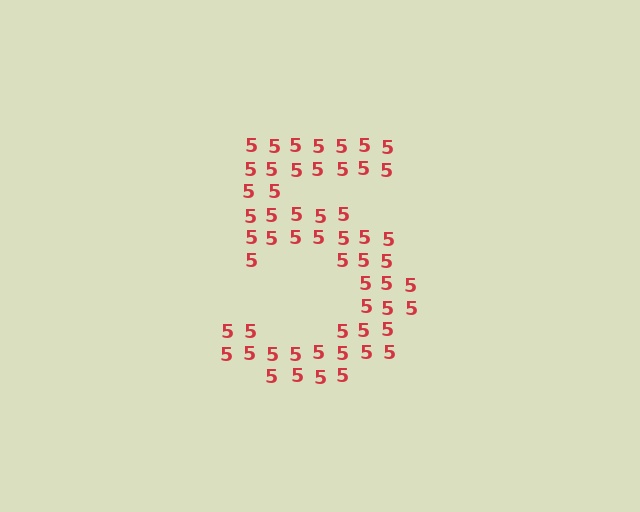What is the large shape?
The large shape is the digit 5.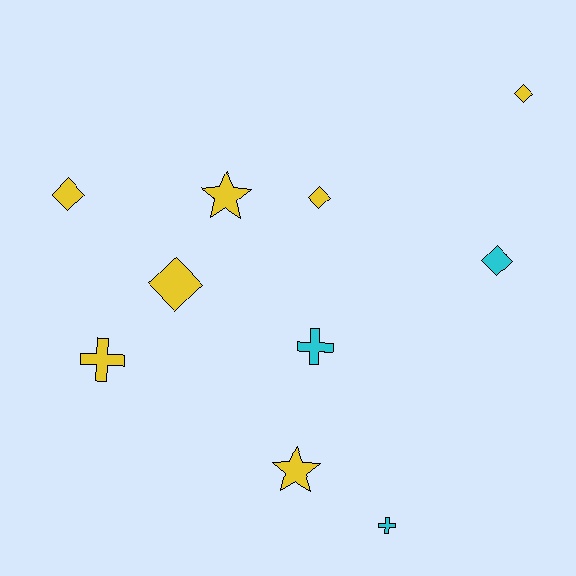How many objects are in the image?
There are 10 objects.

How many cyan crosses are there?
There are 2 cyan crosses.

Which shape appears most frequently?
Diamond, with 5 objects.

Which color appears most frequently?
Yellow, with 7 objects.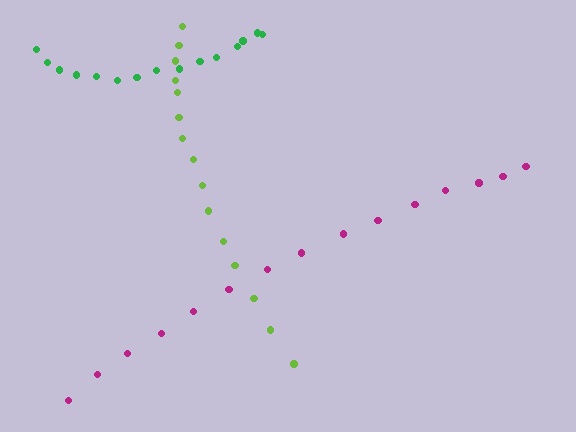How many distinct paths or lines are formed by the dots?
There are 3 distinct paths.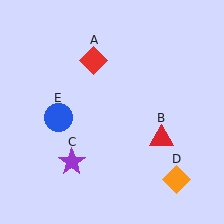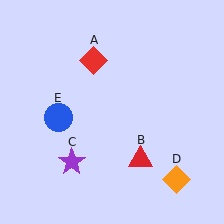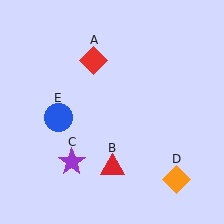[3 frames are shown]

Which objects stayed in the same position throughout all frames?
Red diamond (object A) and purple star (object C) and orange diamond (object D) and blue circle (object E) remained stationary.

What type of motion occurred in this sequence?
The red triangle (object B) rotated clockwise around the center of the scene.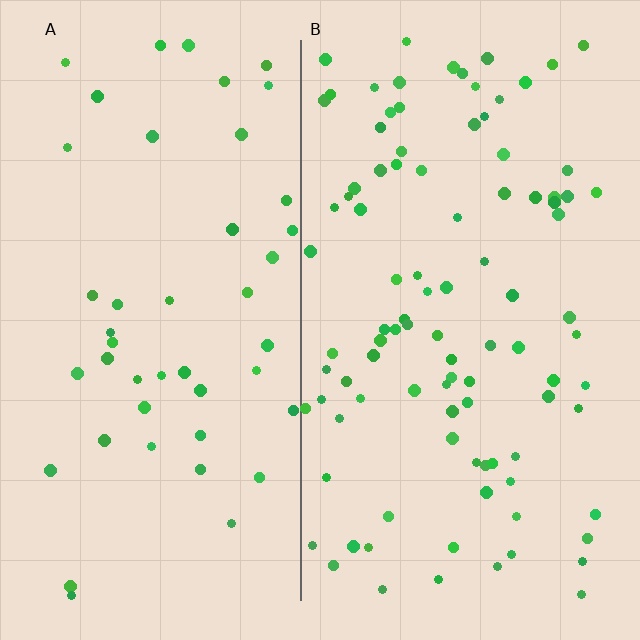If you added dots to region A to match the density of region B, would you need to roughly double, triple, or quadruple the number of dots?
Approximately double.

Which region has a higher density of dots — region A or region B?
B (the right).